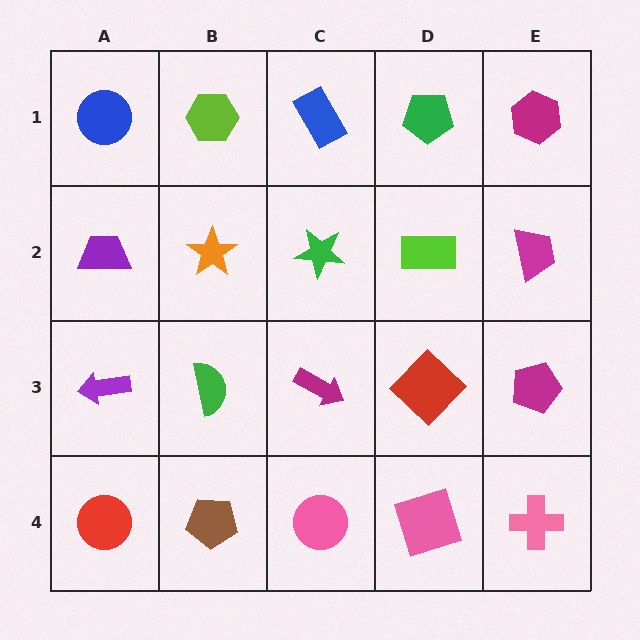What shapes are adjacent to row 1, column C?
A green star (row 2, column C), a lime hexagon (row 1, column B), a green pentagon (row 1, column D).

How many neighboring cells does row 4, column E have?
2.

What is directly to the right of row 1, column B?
A blue rectangle.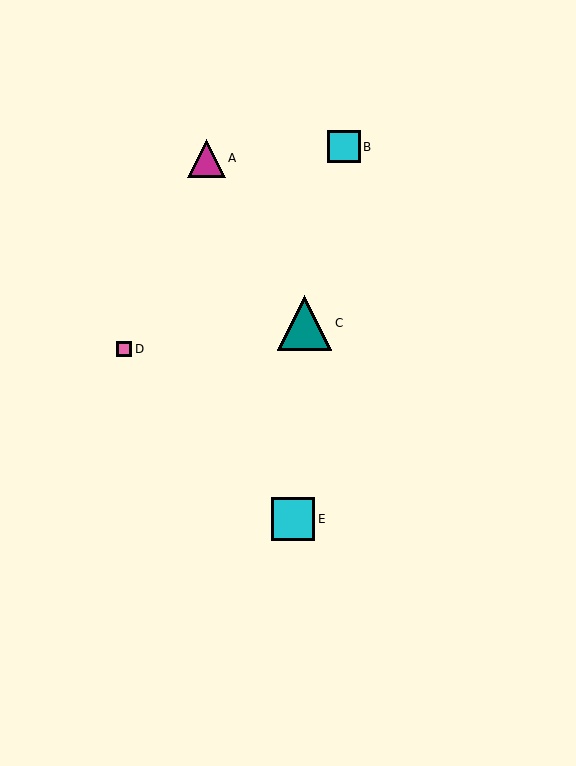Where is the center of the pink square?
The center of the pink square is at (124, 349).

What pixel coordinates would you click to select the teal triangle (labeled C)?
Click at (305, 323) to select the teal triangle C.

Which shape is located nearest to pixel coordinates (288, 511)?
The cyan square (labeled E) at (293, 519) is nearest to that location.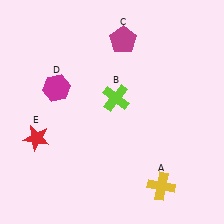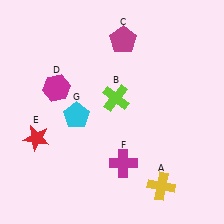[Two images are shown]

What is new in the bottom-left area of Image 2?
A cyan pentagon (G) was added in the bottom-left area of Image 2.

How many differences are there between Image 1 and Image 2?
There are 2 differences between the two images.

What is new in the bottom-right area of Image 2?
A magenta cross (F) was added in the bottom-right area of Image 2.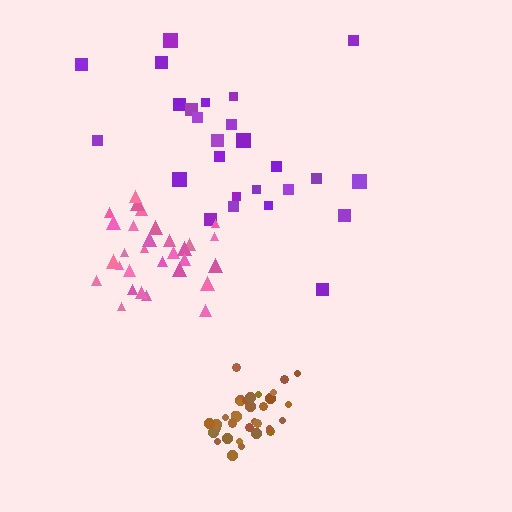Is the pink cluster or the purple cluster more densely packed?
Pink.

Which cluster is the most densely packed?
Brown.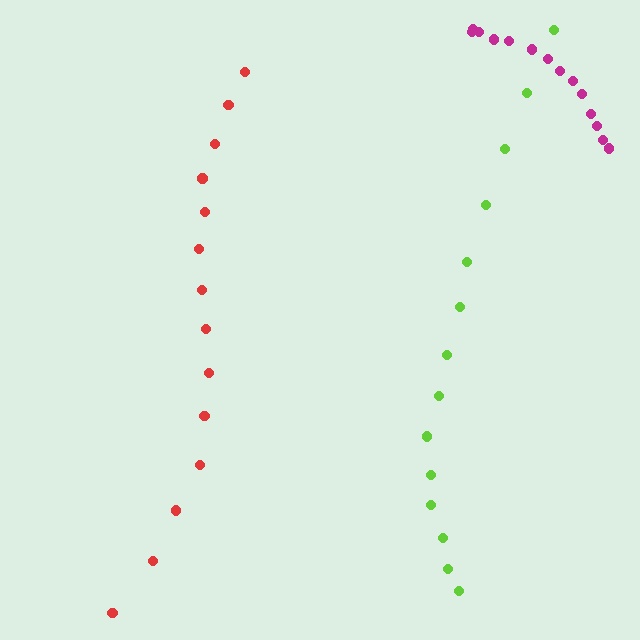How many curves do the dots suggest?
There are 3 distinct paths.